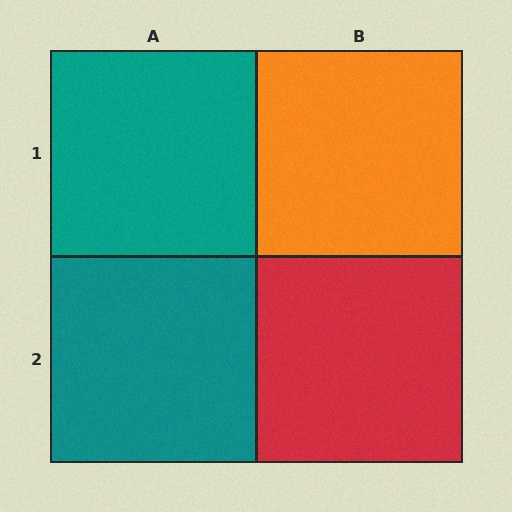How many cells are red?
1 cell is red.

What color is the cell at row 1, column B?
Orange.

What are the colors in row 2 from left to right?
Teal, red.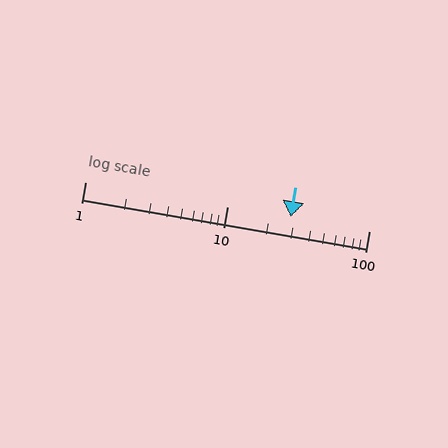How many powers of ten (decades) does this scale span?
The scale spans 2 decades, from 1 to 100.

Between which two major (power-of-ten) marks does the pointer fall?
The pointer is between 10 and 100.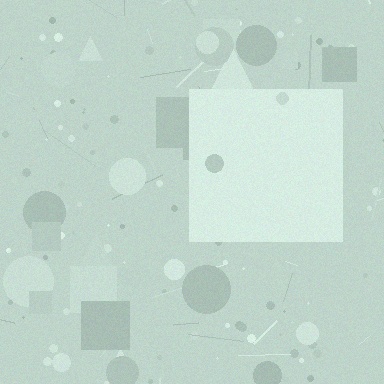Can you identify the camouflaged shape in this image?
The camouflaged shape is a square.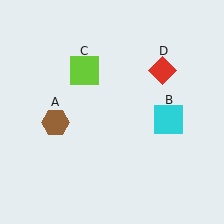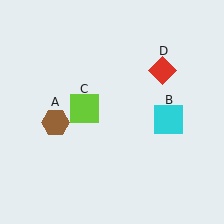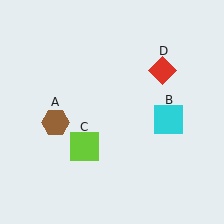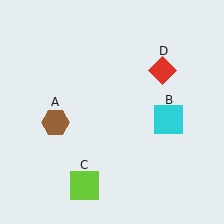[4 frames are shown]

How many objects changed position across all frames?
1 object changed position: lime square (object C).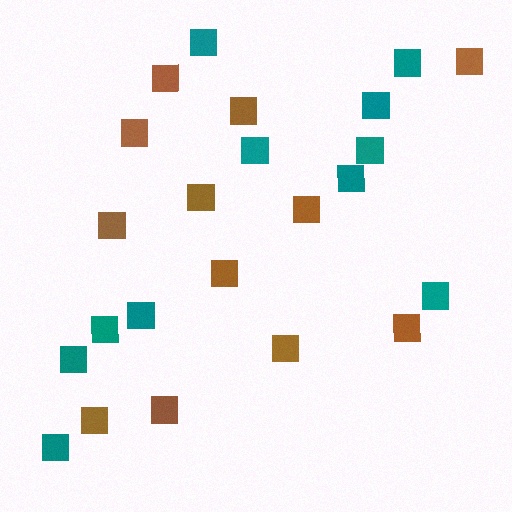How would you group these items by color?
There are 2 groups: one group of brown squares (12) and one group of teal squares (11).